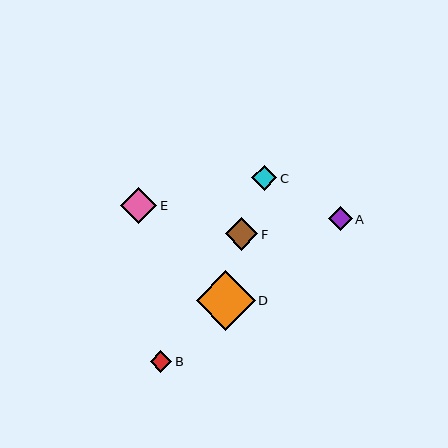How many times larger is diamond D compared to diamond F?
Diamond D is approximately 1.8 times the size of diamond F.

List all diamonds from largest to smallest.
From largest to smallest: D, E, F, C, A, B.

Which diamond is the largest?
Diamond D is the largest with a size of approximately 59 pixels.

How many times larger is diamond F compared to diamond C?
Diamond F is approximately 1.3 times the size of diamond C.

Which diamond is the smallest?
Diamond B is the smallest with a size of approximately 22 pixels.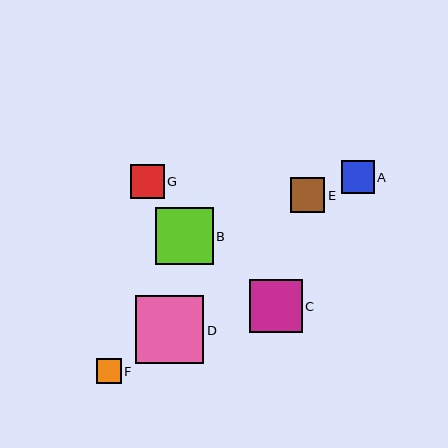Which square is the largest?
Square D is the largest with a size of approximately 68 pixels.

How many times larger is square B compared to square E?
Square B is approximately 1.7 times the size of square E.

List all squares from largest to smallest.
From largest to smallest: D, B, C, E, G, A, F.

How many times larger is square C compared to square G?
Square C is approximately 1.6 times the size of square G.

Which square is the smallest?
Square F is the smallest with a size of approximately 25 pixels.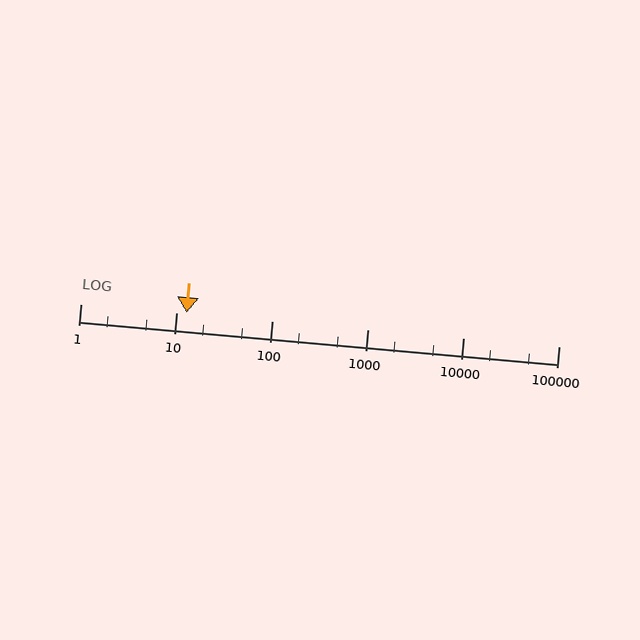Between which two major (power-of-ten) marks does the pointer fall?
The pointer is between 10 and 100.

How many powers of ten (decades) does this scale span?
The scale spans 5 decades, from 1 to 100000.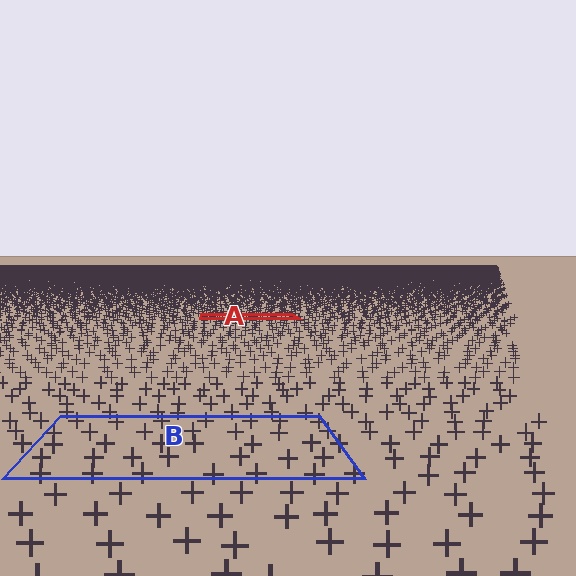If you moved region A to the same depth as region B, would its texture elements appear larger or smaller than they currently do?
They would appear larger. At a closer depth, the same texture elements are projected at a bigger on-screen size.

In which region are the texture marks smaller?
The texture marks are smaller in region A, because it is farther away.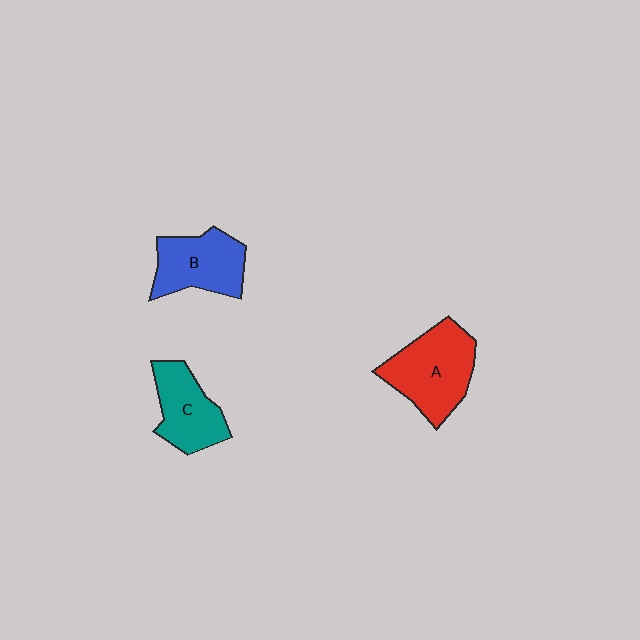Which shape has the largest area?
Shape A (red).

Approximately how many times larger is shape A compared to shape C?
Approximately 1.3 times.